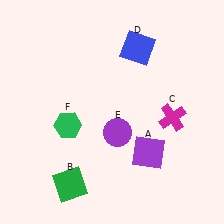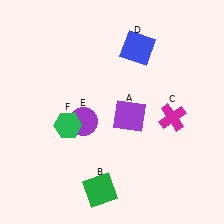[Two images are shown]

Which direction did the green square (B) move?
The green square (B) moved right.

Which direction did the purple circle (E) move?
The purple circle (E) moved left.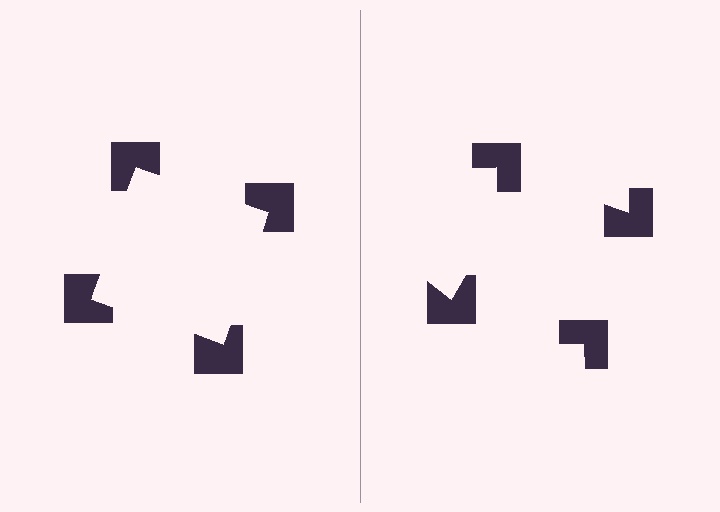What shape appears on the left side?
An illusory square.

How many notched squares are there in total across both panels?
8 — 4 on each side.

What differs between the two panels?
The notched squares are positioned identically on both sides; only the wedge orientations differ. On the left they align to a square; on the right they are misaligned.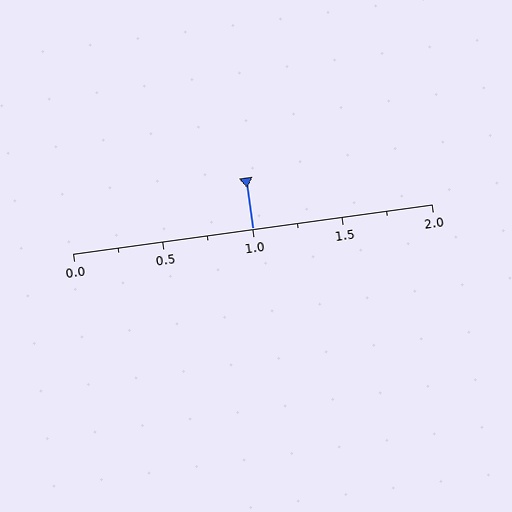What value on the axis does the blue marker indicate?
The marker indicates approximately 1.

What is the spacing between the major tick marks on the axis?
The major ticks are spaced 0.5 apart.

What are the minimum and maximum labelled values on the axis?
The axis runs from 0.0 to 2.0.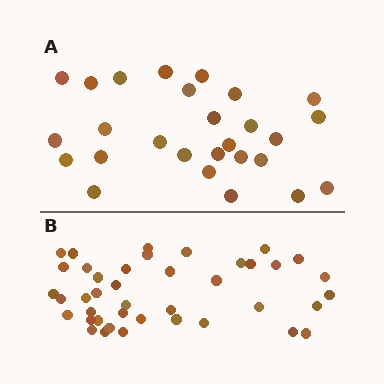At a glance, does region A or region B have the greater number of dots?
Region B (the bottom region) has more dots.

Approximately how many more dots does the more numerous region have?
Region B has approximately 15 more dots than region A.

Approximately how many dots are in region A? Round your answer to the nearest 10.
About 30 dots. (The exact count is 27, which rounds to 30.)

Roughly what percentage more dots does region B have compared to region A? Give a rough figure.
About 50% more.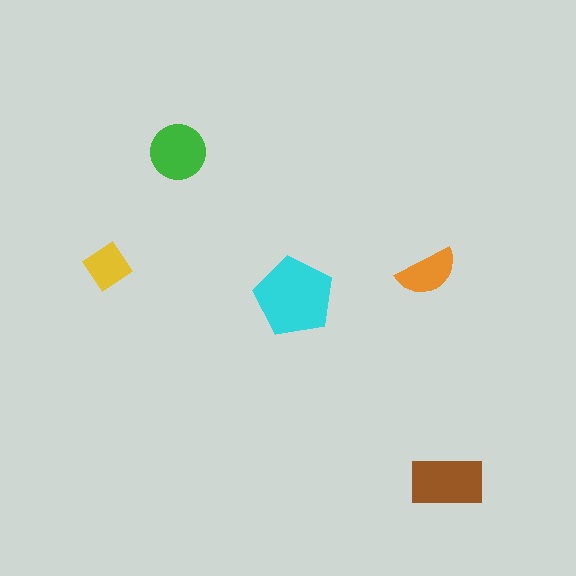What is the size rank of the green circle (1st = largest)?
3rd.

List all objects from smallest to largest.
The yellow diamond, the orange semicircle, the green circle, the brown rectangle, the cyan pentagon.